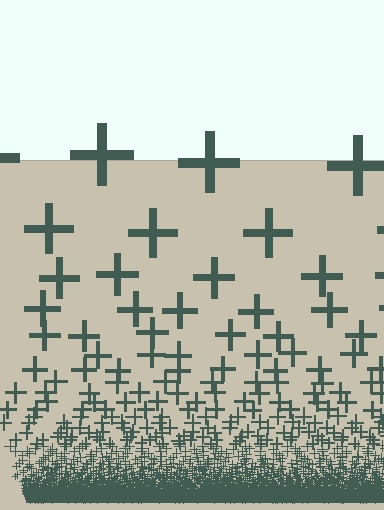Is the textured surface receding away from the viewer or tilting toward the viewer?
The surface appears to tilt toward the viewer. Texture elements get larger and sparser toward the top.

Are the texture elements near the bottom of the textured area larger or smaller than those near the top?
Smaller. The gradient is inverted — elements near the bottom are smaller and denser.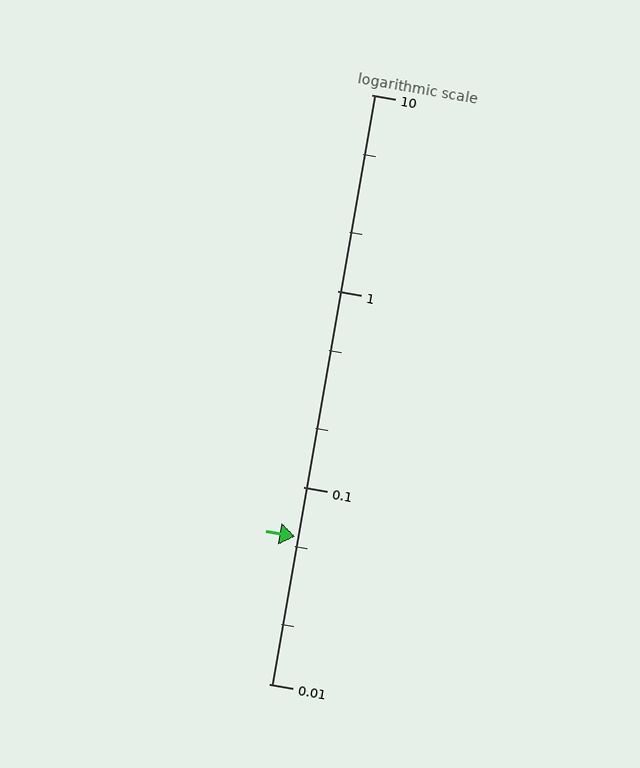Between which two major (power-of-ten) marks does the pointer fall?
The pointer is between 0.01 and 0.1.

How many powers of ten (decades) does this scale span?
The scale spans 3 decades, from 0.01 to 10.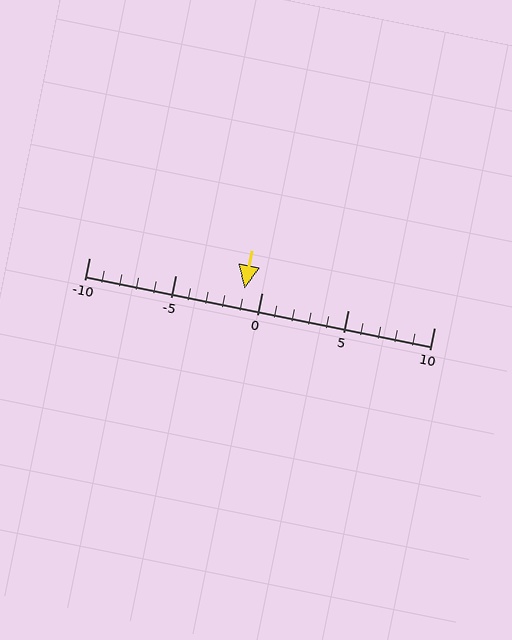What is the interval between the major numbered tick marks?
The major tick marks are spaced 5 units apart.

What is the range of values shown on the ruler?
The ruler shows values from -10 to 10.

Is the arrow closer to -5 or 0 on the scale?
The arrow is closer to 0.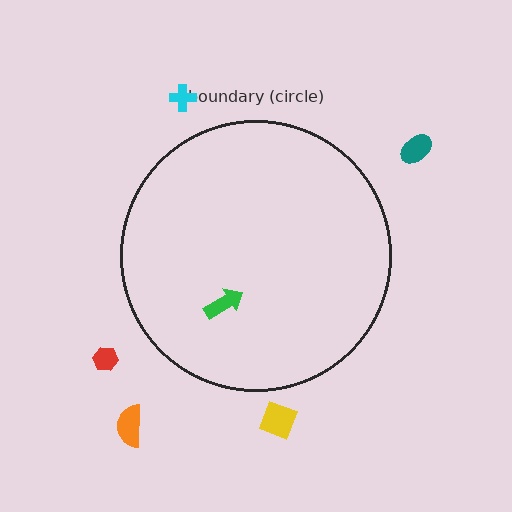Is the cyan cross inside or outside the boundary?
Outside.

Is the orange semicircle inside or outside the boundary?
Outside.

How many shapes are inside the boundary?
1 inside, 5 outside.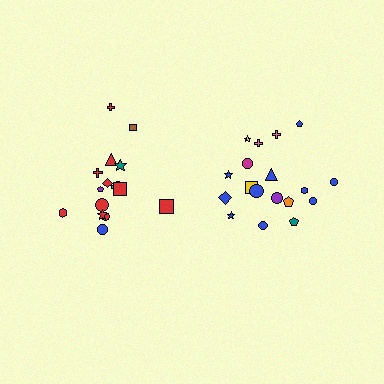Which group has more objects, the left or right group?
The right group.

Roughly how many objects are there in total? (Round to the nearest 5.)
Roughly 35 objects in total.